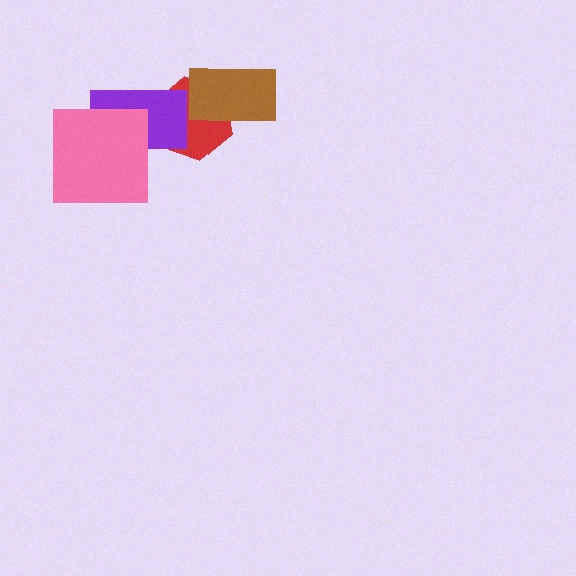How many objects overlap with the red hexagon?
2 objects overlap with the red hexagon.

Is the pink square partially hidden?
No, no other shape covers it.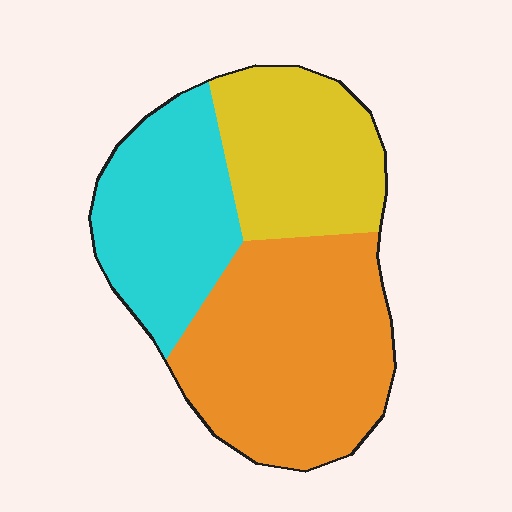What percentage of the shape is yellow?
Yellow covers 27% of the shape.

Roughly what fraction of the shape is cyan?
Cyan covers around 30% of the shape.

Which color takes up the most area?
Orange, at roughly 45%.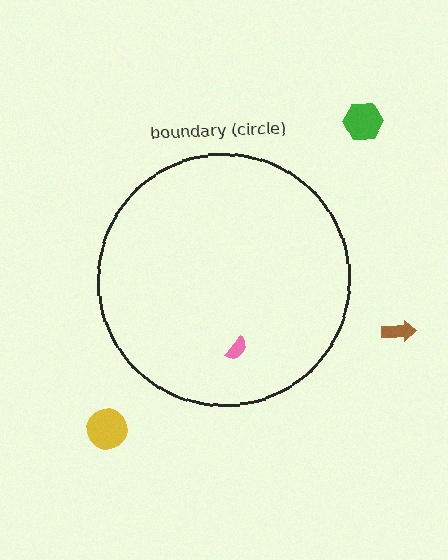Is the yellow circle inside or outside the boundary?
Outside.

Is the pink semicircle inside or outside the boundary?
Inside.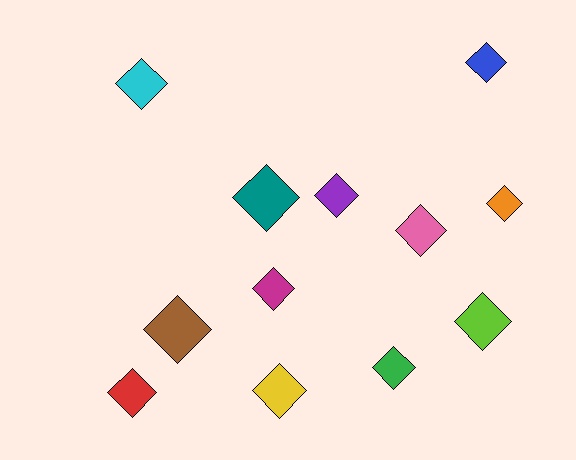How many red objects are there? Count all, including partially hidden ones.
There is 1 red object.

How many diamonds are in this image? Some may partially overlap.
There are 12 diamonds.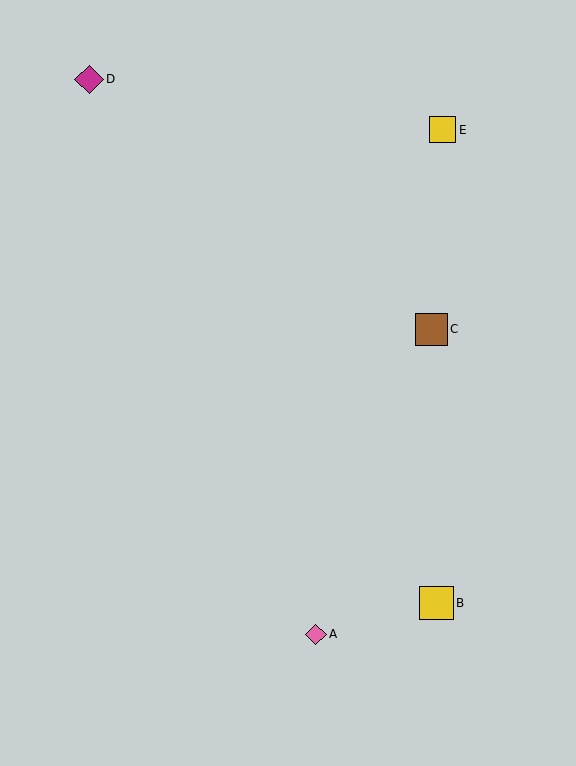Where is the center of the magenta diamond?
The center of the magenta diamond is at (89, 79).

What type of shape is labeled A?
Shape A is a pink diamond.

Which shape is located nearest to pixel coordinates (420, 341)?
The brown square (labeled C) at (431, 329) is nearest to that location.